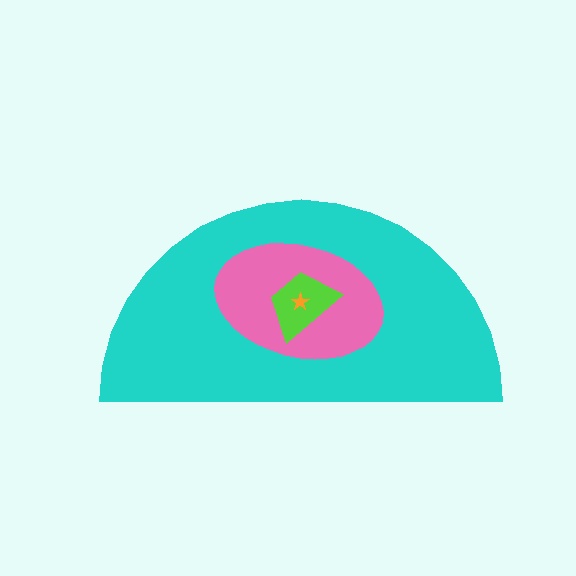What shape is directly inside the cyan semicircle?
The pink ellipse.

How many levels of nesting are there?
4.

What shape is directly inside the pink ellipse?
The lime trapezoid.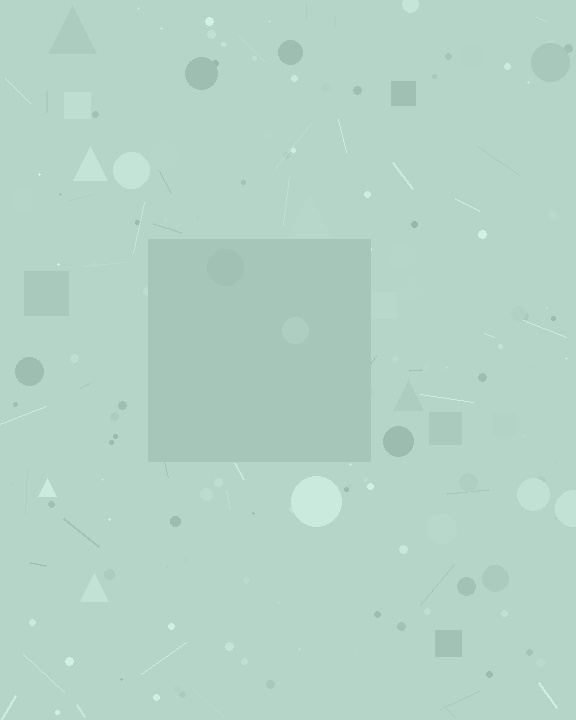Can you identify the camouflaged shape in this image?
The camouflaged shape is a square.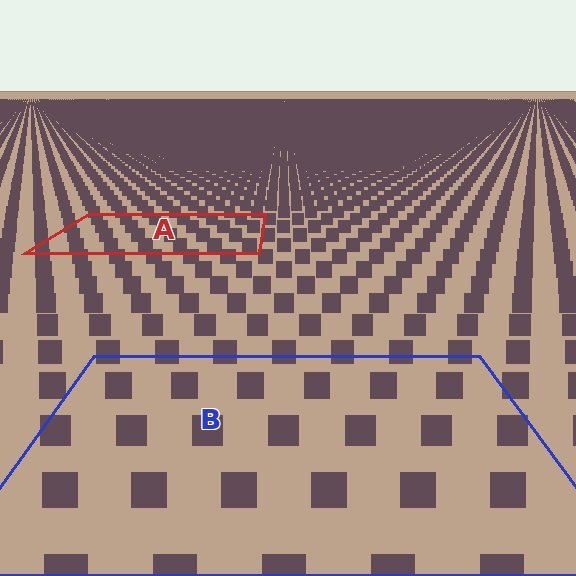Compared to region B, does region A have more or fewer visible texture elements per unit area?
Region A has more texture elements per unit area — they are packed more densely because it is farther away.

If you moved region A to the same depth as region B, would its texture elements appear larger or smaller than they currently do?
They would appear larger. At a closer depth, the same texture elements are projected at a bigger on-screen size.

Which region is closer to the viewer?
Region B is closer. The texture elements there are larger and more spread out.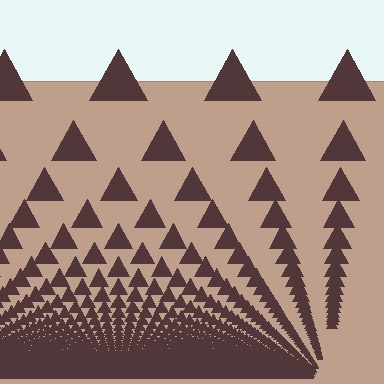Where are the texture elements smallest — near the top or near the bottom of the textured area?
Near the bottom.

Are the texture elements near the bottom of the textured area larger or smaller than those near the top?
Smaller. The gradient is inverted — elements near the bottom are smaller and denser.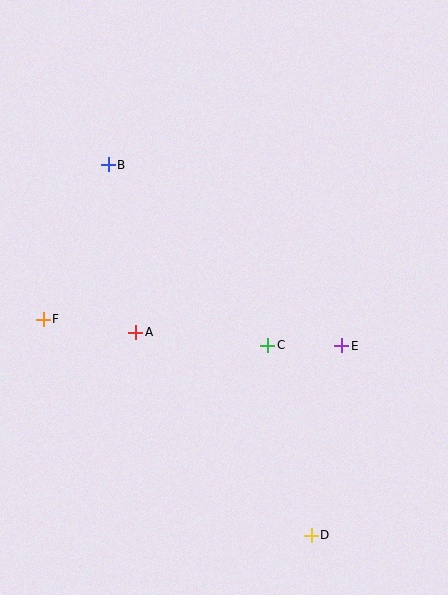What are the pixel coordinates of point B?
Point B is at (108, 165).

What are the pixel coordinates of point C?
Point C is at (268, 345).